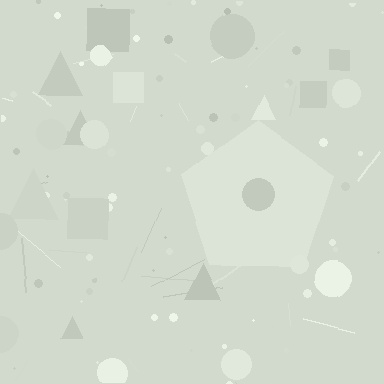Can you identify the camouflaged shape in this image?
The camouflaged shape is a pentagon.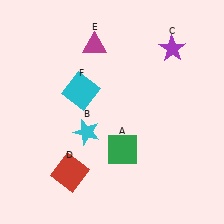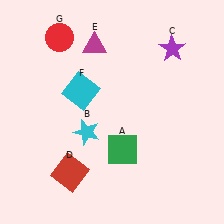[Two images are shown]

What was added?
A red circle (G) was added in Image 2.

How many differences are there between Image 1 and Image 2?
There is 1 difference between the two images.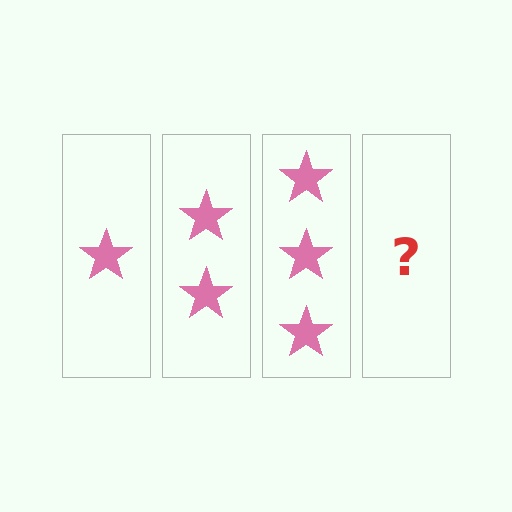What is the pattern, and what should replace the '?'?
The pattern is that each step adds one more star. The '?' should be 4 stars.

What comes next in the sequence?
The next element should be 4 stars.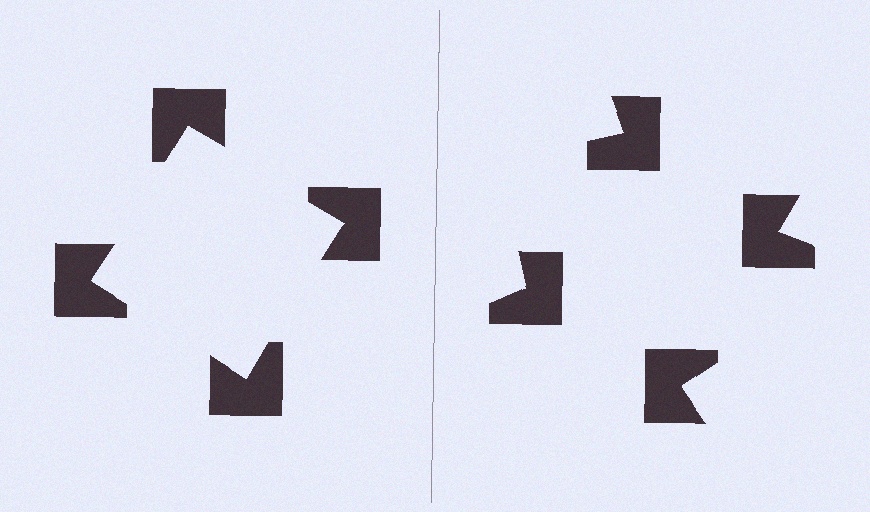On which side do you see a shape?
An illusory square appears on the left side. On the right side the wedge cuts are rotated, so no coherent shape forms.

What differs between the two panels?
The notched squares are positioned identically on both sides; only the wedge orientations differ. On the left they align to a square; on the right they are misaligned.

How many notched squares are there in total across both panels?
8 — 4 on each side.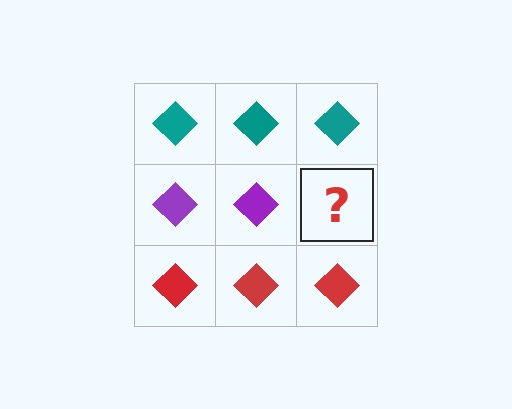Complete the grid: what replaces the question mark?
The question mark should be replaced with a purple diamond.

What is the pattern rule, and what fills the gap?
The rule is that each row has a consistent color. The gap should be filled with a purple diamond.